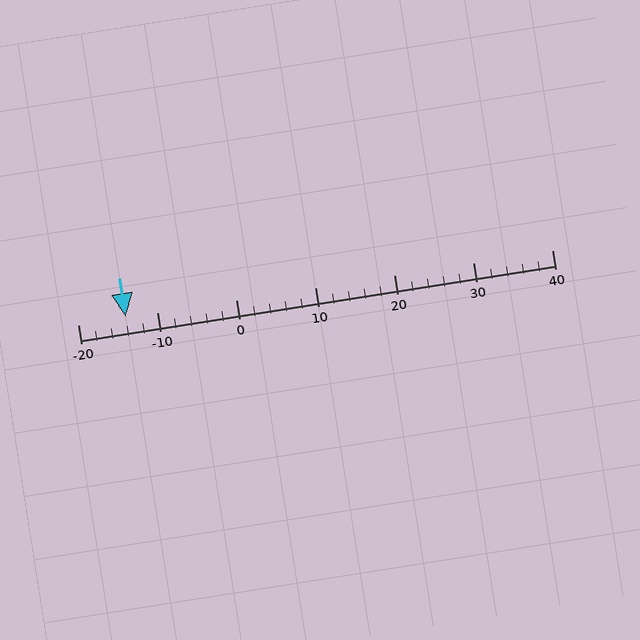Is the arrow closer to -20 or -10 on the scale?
The arrow is closer to -10.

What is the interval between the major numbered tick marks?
The major tick marks are spaced 10 units apart.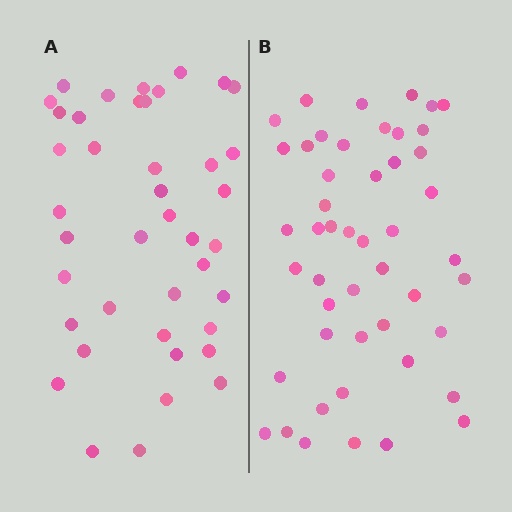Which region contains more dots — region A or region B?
Region B (the right region) has more dots.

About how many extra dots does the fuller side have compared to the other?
Region B has roughly 8 or so more dots than region A.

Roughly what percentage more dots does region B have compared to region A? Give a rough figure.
About 15% more.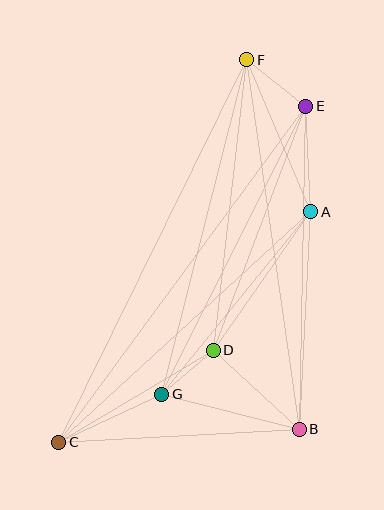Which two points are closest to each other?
Points D and G are closest to each other.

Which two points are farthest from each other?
Points C and F are farthest from each other.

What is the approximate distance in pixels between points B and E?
The distance between B and E is approximately 323 pixels.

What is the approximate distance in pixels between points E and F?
The distance between E and F is approximately 75 pixels.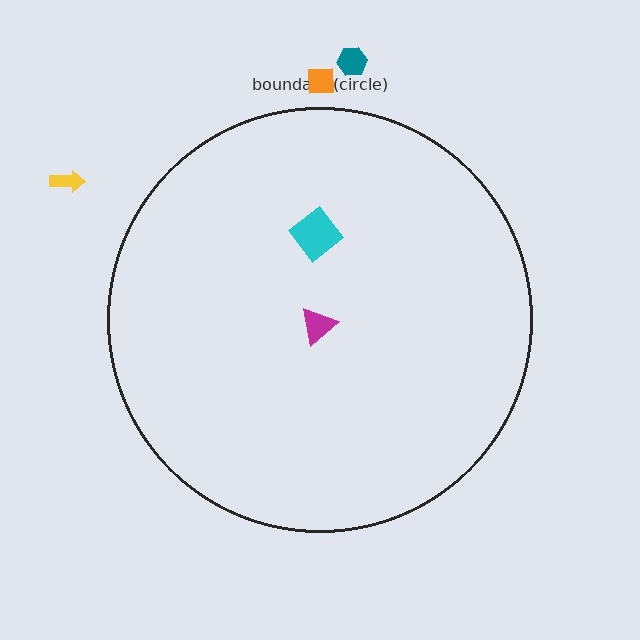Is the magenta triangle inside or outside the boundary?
Inside.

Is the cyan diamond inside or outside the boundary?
Inside.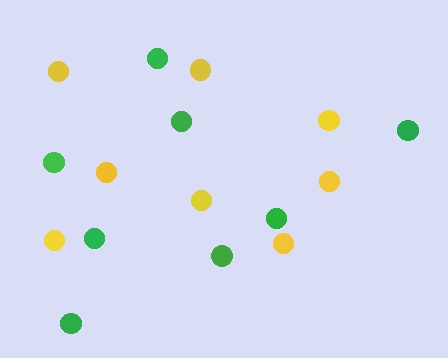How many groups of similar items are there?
There are 2 groups: one group of yellow circles (8) and one group of green circles (8).